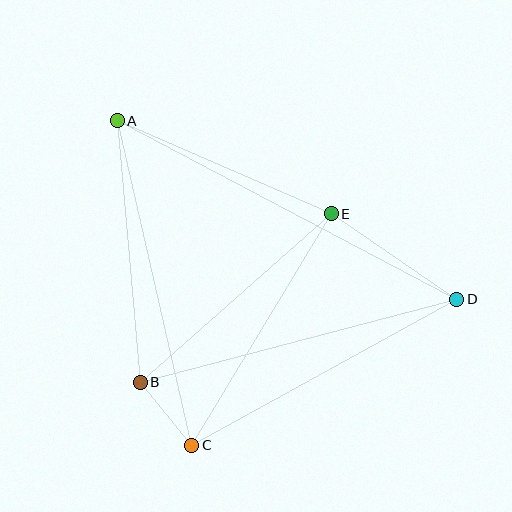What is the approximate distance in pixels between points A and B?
The distance between A and B is approximately 263 pixels.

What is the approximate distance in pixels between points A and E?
The distance between A and E is approximately 234 pixels.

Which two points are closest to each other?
Points B and C are closest to each other.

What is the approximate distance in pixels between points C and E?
The distance between C and E is approximately 270 pixels.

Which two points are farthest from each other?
Points A and D are farthest from each other.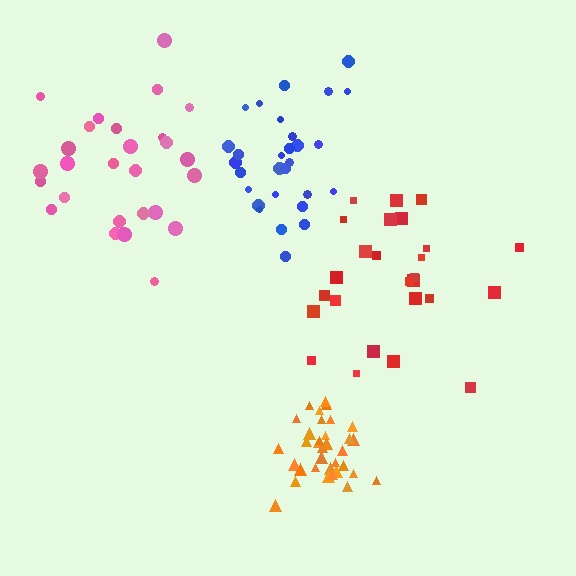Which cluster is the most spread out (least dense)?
Red.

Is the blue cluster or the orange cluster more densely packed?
Orange.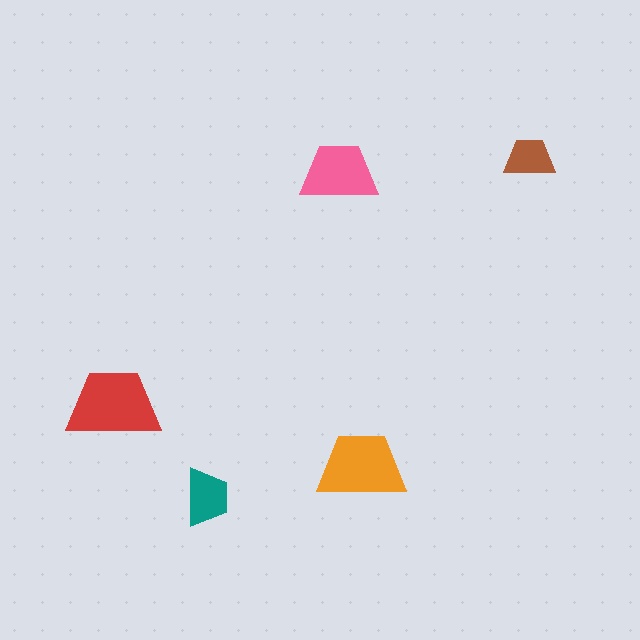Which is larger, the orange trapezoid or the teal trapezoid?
The orange one.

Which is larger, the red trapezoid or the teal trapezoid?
The red one.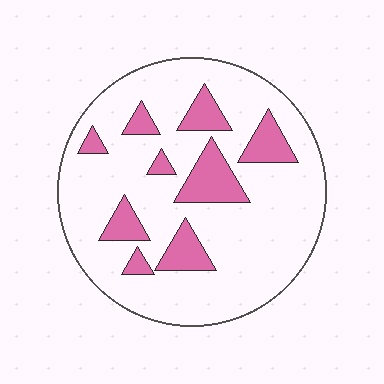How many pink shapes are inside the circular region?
9.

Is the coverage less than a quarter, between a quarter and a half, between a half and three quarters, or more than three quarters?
Less than a quarter.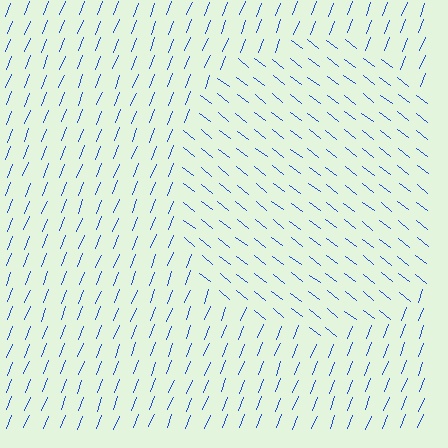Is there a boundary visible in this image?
Yes, there is a texture boundary formed by a change in line orientation.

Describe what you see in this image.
The image is filled with small blue line segments. A circle region in the image has lines oriented differently from the surrounding lines, creating a visible texture boundary.